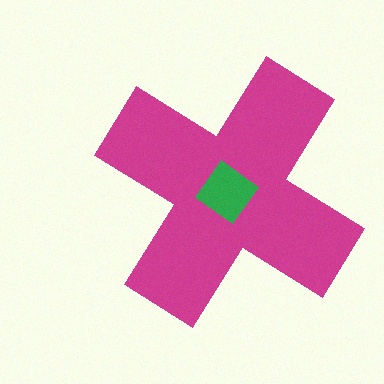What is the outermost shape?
The magenta cross.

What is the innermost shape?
The green diamond.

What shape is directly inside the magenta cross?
The green diamond.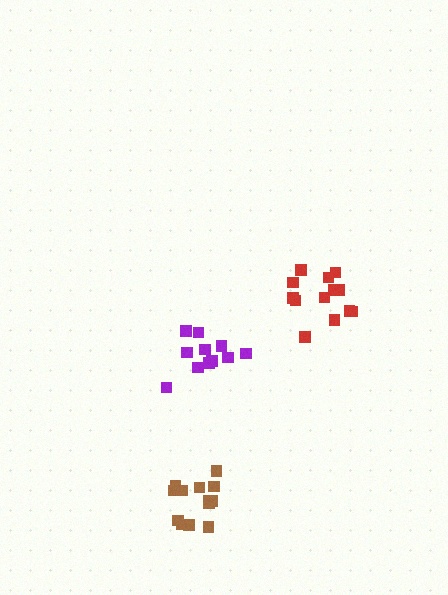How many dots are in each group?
Group 1: 11 dots, Group 2: 13 dots, Group 3: 13 dots (37 total).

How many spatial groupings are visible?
There are 3 spatial groupings.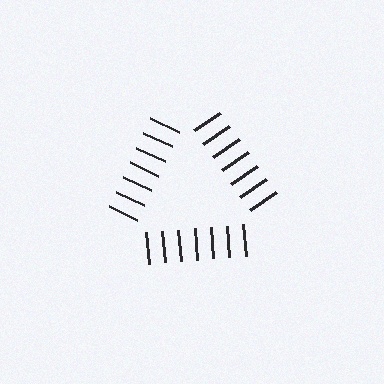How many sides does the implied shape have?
3 sides — the line-ends trace a triangle.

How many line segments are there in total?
21 — 7 along each of the 3 edges.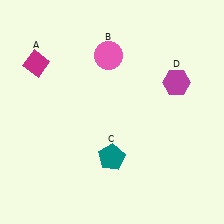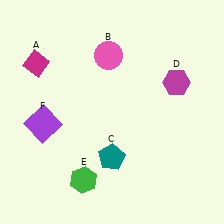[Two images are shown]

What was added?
A green hexagon (E), a purple square (F) were added in Image 2.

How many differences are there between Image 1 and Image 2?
There are 2 differences between the two images.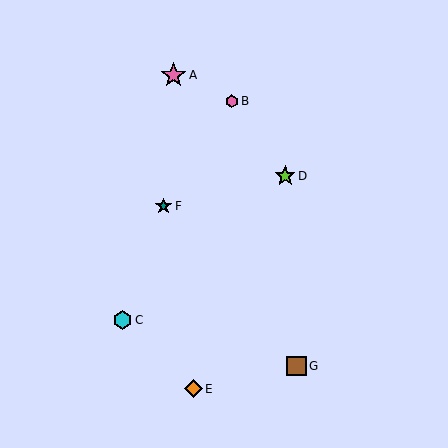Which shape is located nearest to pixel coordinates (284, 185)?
The lime star (labeled D) at (285, 176) is nearest to that location.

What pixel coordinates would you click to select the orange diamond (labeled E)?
Click at (193, 389) to select the orange diamond E.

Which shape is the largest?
The pink star (labeled A) is the largest.